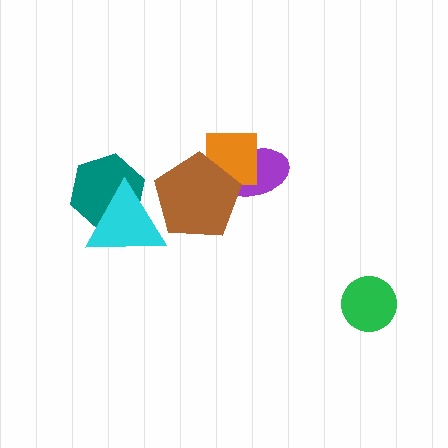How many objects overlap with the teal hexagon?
1 object overlaps with the teal hexagon.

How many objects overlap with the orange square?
2 objects overlap with the orange square.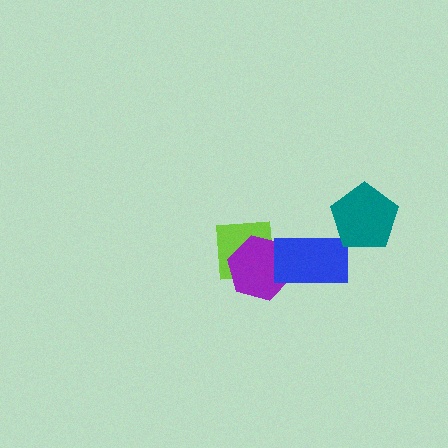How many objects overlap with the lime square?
1 object overlaps with the lime square.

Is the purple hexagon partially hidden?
Yes, it is partially covered by another shape.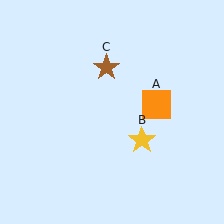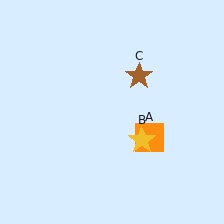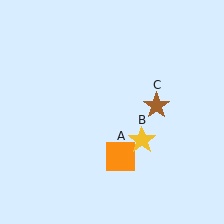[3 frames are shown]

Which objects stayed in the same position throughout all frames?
Yellow star (object B) remained stationary.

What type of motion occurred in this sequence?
The orange square (object A), brown star (object C) rotated clockwise around the center of the scene.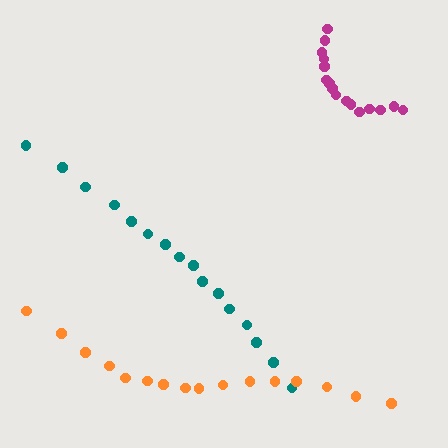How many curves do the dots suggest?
There are 3 distinct paths.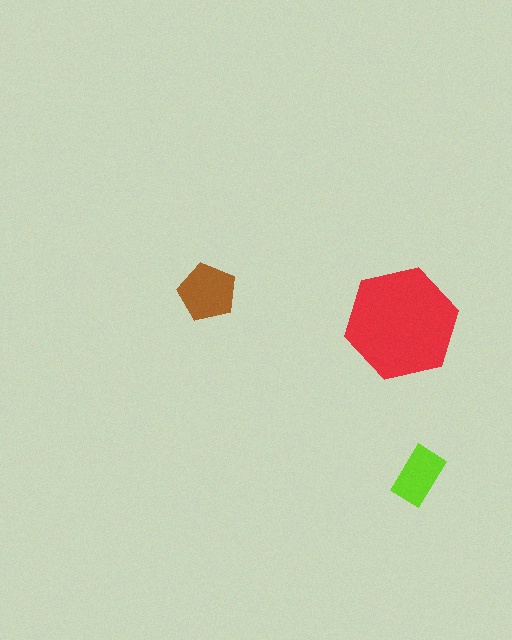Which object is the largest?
The red hexagon.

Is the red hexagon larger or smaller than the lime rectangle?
Larger.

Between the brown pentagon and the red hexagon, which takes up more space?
The red hexagon.